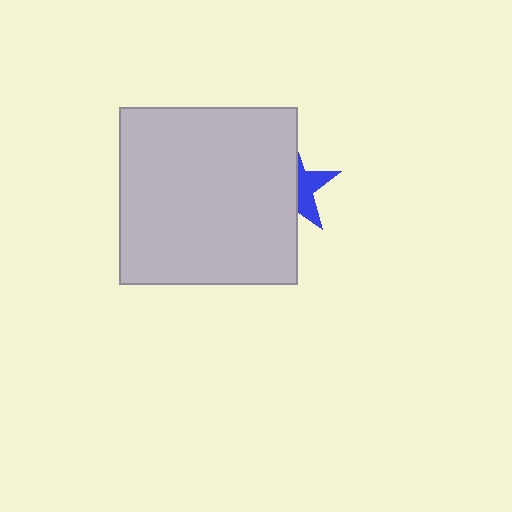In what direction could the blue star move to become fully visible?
The blue star could move right. That would shift it out from behind the light gray square entirely.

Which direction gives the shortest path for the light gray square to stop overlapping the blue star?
Moving left gives the shortest separation.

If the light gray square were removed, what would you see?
You would see the complete blue star.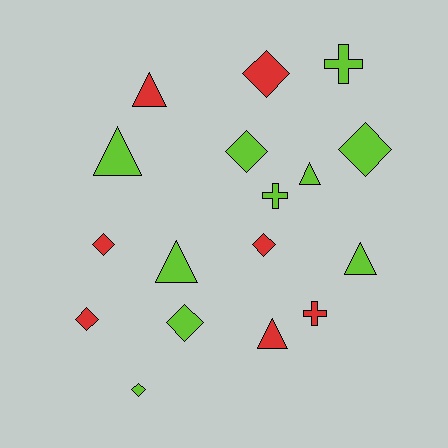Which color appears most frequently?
Lime, with 10 objects.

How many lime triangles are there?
There are 4 lime triangles.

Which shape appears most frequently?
Diamond, with 8 objects.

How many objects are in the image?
There are 17 objects.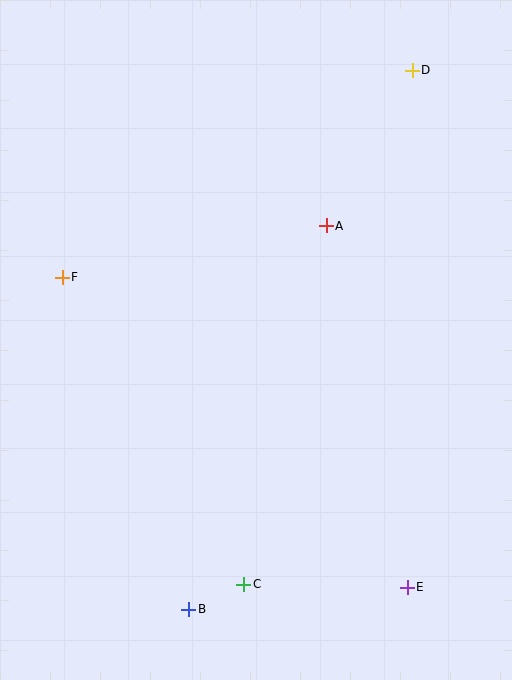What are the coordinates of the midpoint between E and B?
The midpoint between E and B is at (298, 598).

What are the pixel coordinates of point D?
Point D is at (412, 70).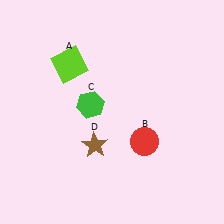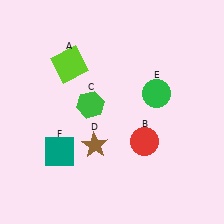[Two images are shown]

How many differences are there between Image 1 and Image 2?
There are 2 differences between the two images.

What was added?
A green circle (E), a teal square (F) were added in Image 2.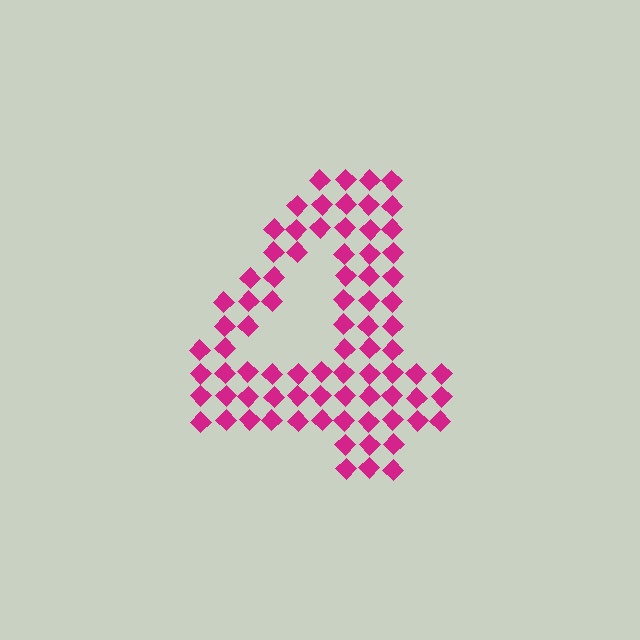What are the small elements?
The small elements are diamonds.